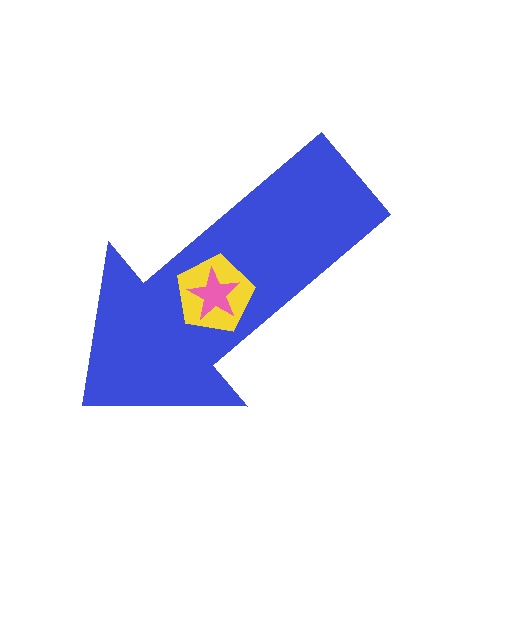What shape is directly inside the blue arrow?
The yellow pentagon.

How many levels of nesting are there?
3.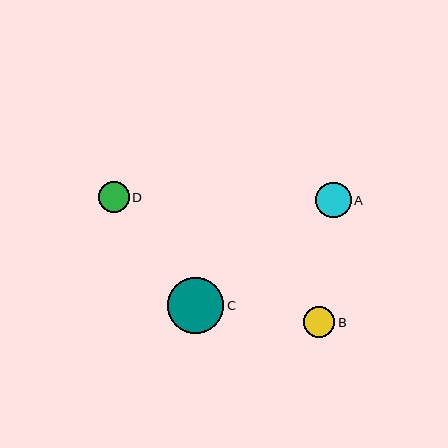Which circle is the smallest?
Circle D is the smallest with a size of approximately 31 pixels.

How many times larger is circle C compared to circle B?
Circle C is approximately 1.8 times the size of circle B.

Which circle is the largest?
Circle C is the largest with a size of approximately 57 pixels.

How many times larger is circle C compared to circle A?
Circle C is approximately 1.6 times the size of circle A.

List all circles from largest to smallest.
From largest to smallest: C, A, B, D.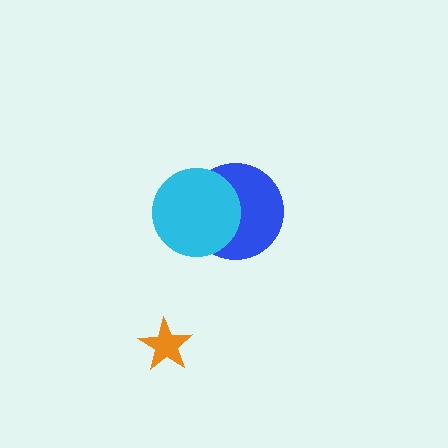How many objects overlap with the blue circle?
1 object overlaps with the blue circle.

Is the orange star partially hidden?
No, no other shape covers it.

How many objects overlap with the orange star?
0 objects overlap with the orange star.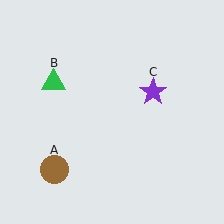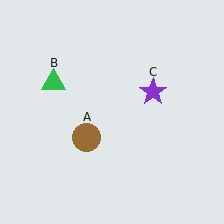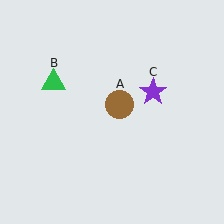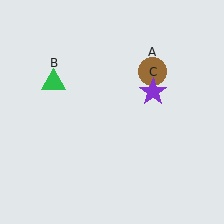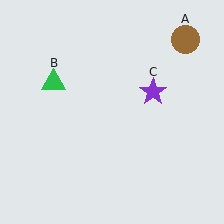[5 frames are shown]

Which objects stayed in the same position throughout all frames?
Green triangle (object B) and purple star (object C) remained stationary.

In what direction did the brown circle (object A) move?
The brown circle (object A) moved up and to the right.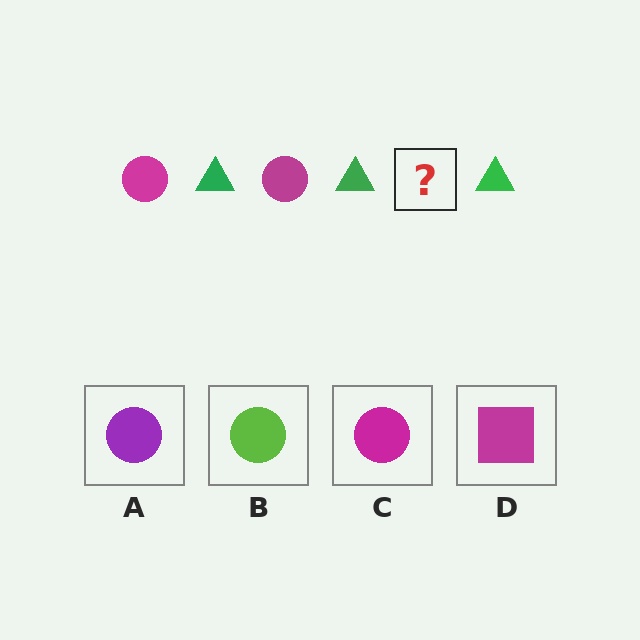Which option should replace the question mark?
Option C.